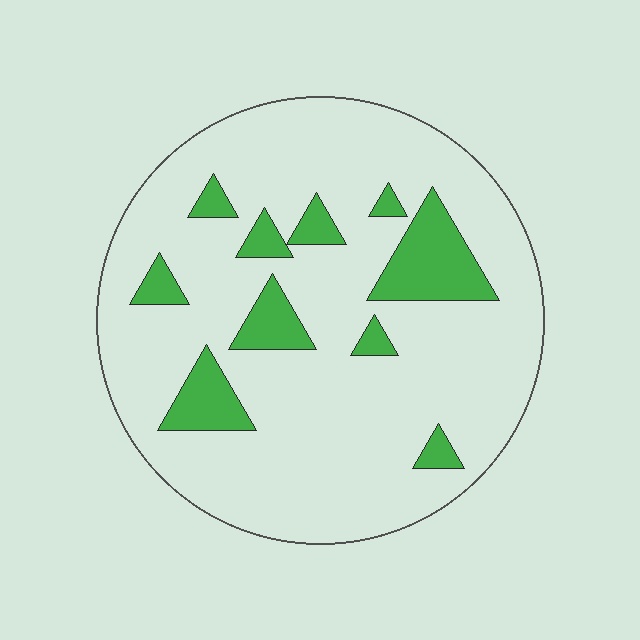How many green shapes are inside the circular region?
10.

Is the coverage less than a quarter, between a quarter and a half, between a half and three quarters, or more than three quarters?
Less than a quarter.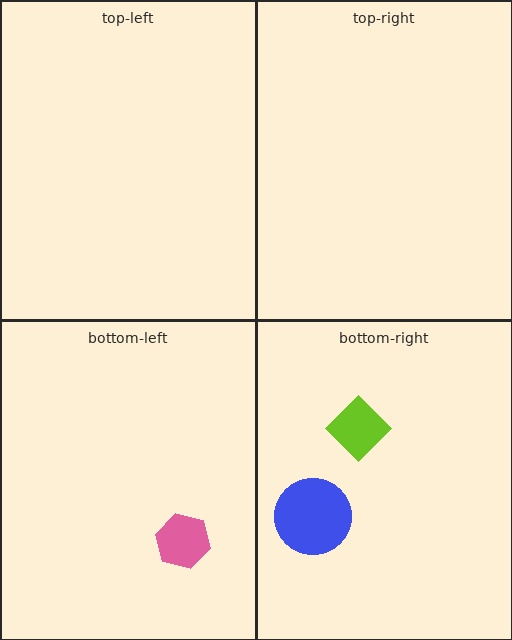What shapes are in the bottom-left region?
The pink hexagon.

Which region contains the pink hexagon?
The bottom-left region.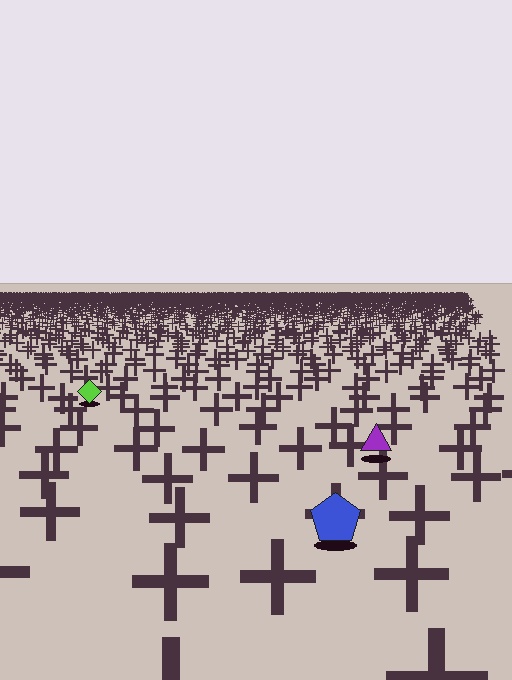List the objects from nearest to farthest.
From nearest to farthest: the blue pentagon, the purple triangle, the lime diamond.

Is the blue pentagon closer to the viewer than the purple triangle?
Yes. The blue pentagon is closer — you can tell from the texture gradient: the ground texture is coarser near it.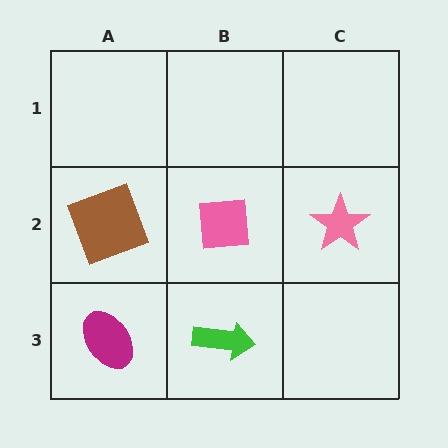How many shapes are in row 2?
3 shapes.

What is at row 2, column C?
A pink star.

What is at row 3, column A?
A magenta ellipse.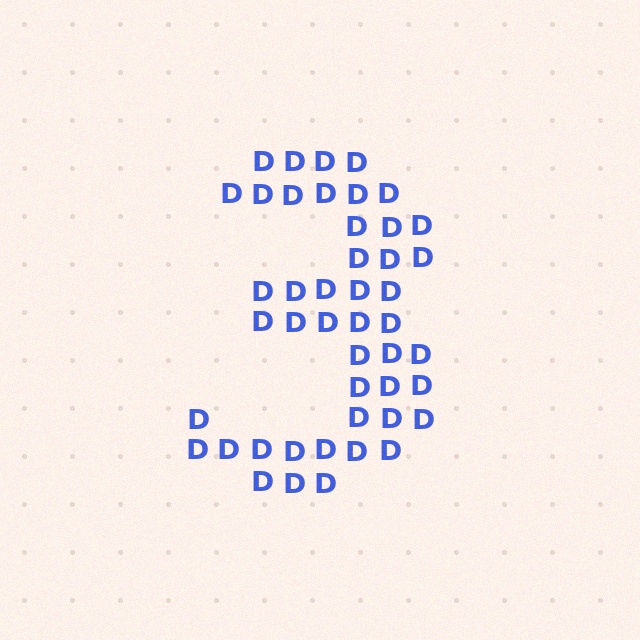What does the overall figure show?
The overall figure shows the digit 3.